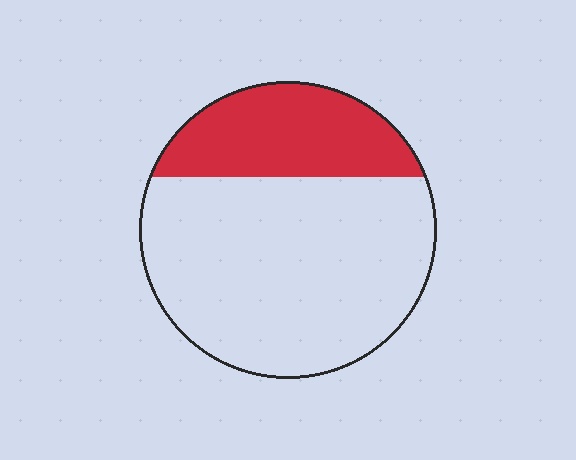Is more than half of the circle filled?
No.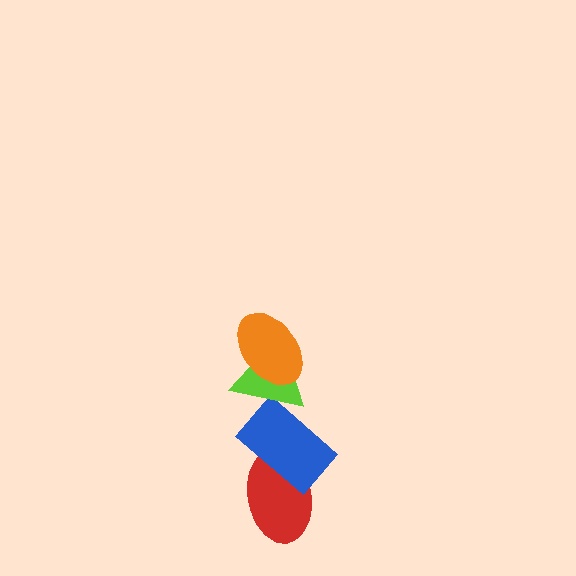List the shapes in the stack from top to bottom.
From top to bottom: the orange ellipse, the lime triangle, the blue rectangle, the red ellipse.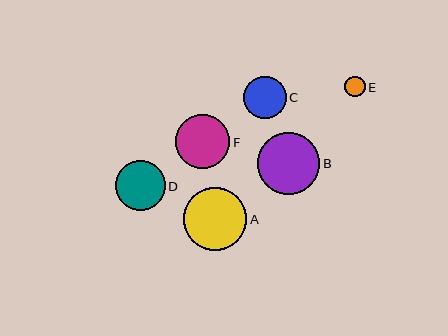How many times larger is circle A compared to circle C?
Circle A is approximately 1.5 times the size of circle C.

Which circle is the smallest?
Circle E is the smallest with a size of approximately 21 pixels.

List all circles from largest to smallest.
From largest to smallest: A, B, F, D, C, E.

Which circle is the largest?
Circle A is the largest with a size of approximately 63 pixels.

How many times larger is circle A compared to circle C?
Circle A is approximately 1.5 times the size of circle C.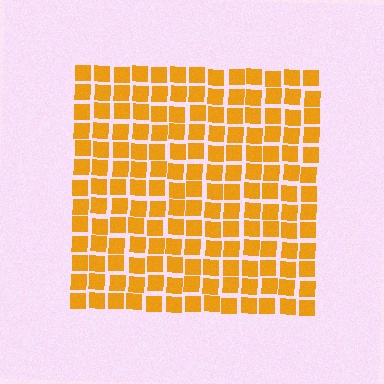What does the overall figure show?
The overall figure shows a square.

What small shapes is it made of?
It is made of small squares.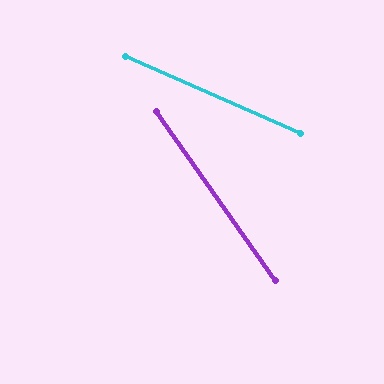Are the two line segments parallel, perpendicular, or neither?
Neither parallel nor perpendicular — they differ by about 31°.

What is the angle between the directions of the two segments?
Approximately 31 degrees.